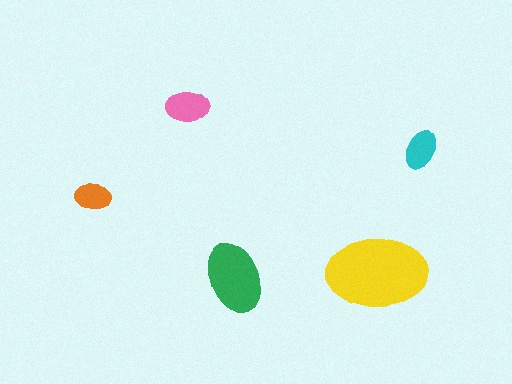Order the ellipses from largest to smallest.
the yellow one, the green one, the pink one, the cyan one, the orange one.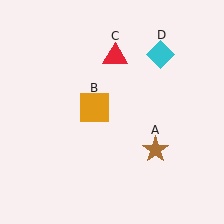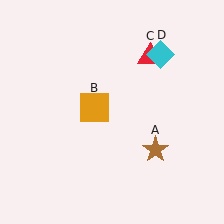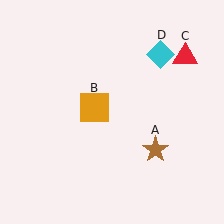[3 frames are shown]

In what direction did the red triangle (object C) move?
The red triangle (object C) moved right.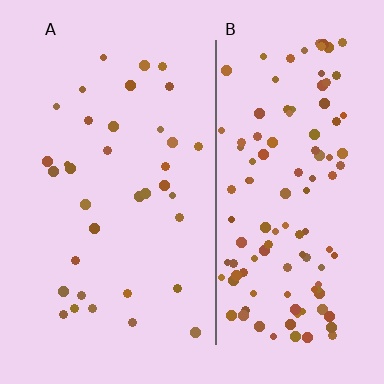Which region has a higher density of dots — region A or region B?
B (the right).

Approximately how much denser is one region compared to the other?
Approximately 3.4× — region B over region A.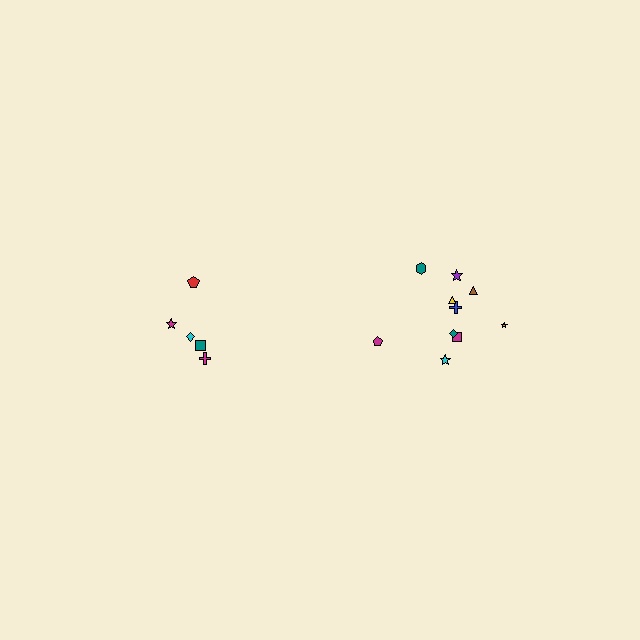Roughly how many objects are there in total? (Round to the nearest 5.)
Roughly 15 objects in total.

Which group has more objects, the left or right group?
The right group.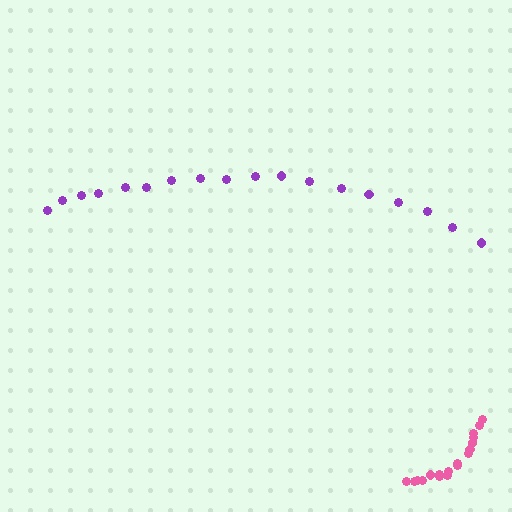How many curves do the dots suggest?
There are 2 distinct paths.